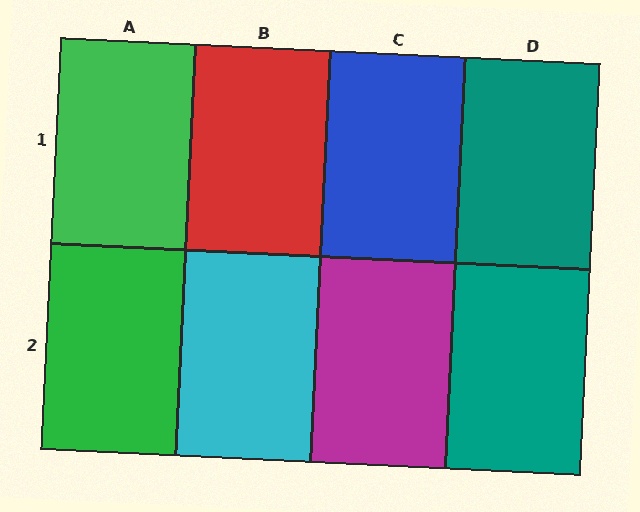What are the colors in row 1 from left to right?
Green, red, blue, teal.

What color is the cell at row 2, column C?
Magenta.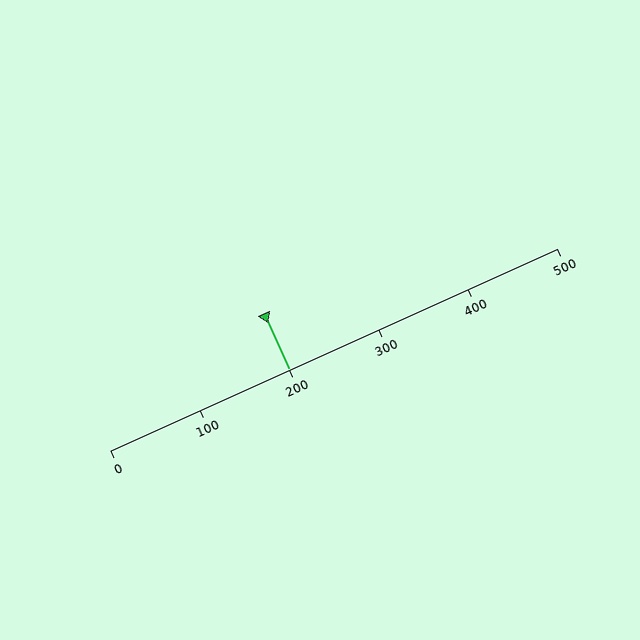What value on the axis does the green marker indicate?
The marker indicates approximately 200.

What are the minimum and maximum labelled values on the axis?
The axis runs from 0 to 500.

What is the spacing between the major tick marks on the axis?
The major ticks are spaced 100 apart.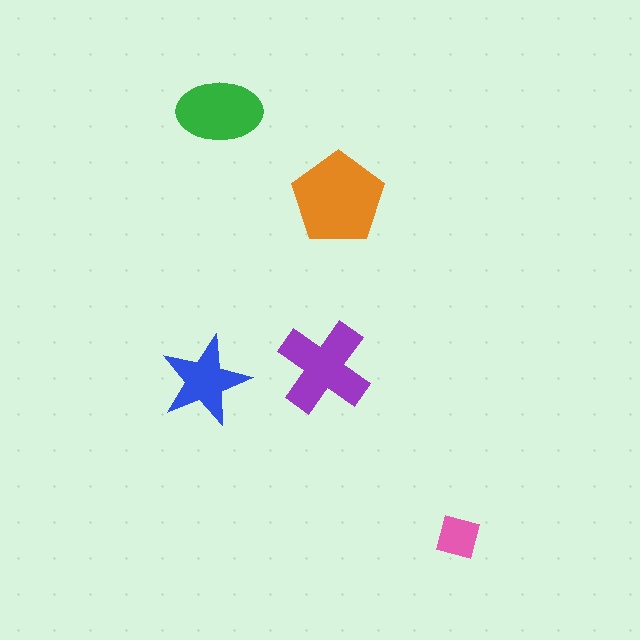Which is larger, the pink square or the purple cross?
The purple cross.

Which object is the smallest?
The pink square.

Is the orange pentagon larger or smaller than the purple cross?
Larger.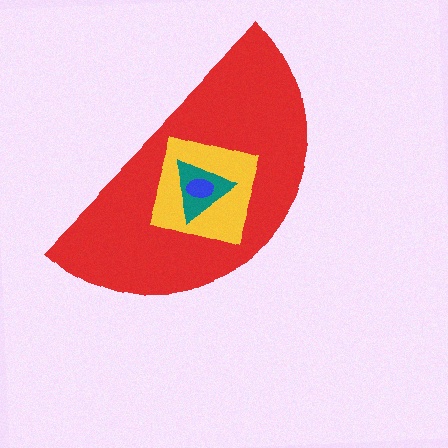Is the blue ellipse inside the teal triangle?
Yes.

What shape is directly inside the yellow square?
The teal triangle.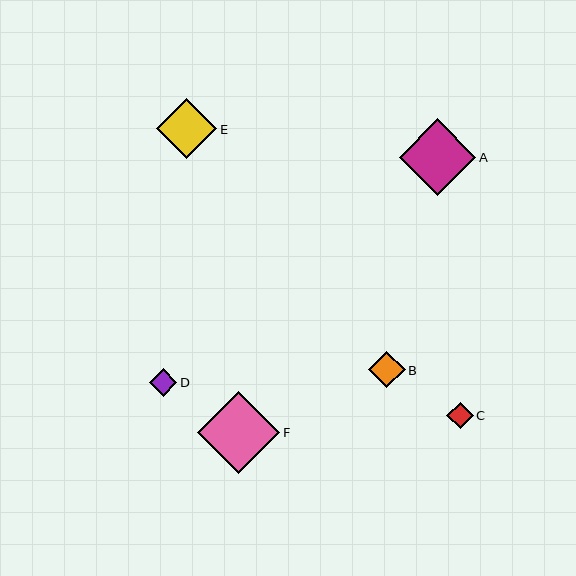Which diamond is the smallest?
Diamond C is the smallest with a size of approximately 27 pixels.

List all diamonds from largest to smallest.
From largest to smallest: F, A, E, B, D, C.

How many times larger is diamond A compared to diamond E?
Diamond A is approximately 1.3 times the size of diamond E.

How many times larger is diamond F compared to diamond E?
Diamond F is approximately 1.4 times the size of diamond E.